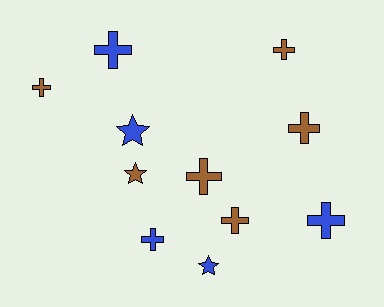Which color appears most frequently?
Brown, with 6 objects.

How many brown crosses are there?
There are 5 brown crosses.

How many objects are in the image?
There are 11 objects.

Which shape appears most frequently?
Cross, with 8 objects.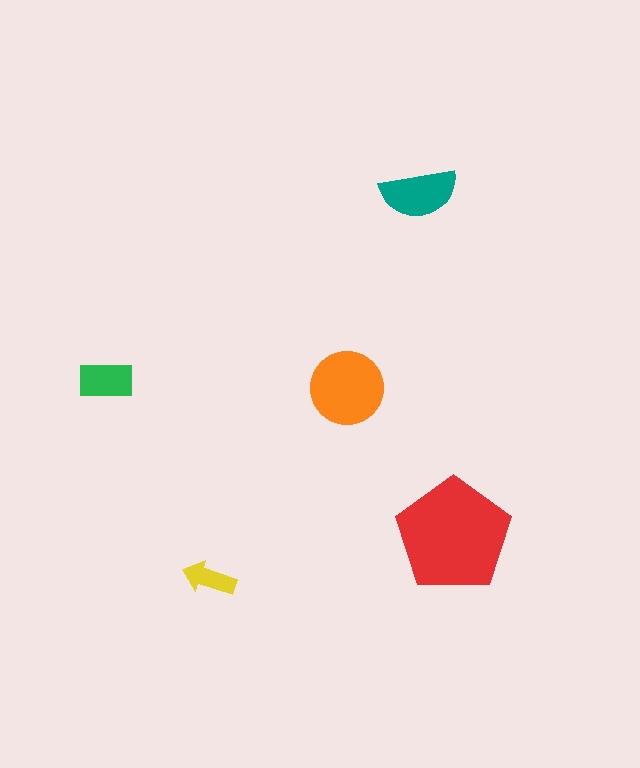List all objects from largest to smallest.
The red pentagon, the orange circle, the teal semicircle, the green rectangle, the yellow arrow.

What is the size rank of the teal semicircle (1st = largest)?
3rd.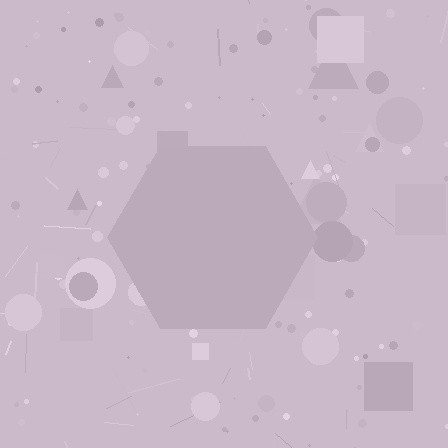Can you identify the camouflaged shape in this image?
The camouflaged shape is a hexagon.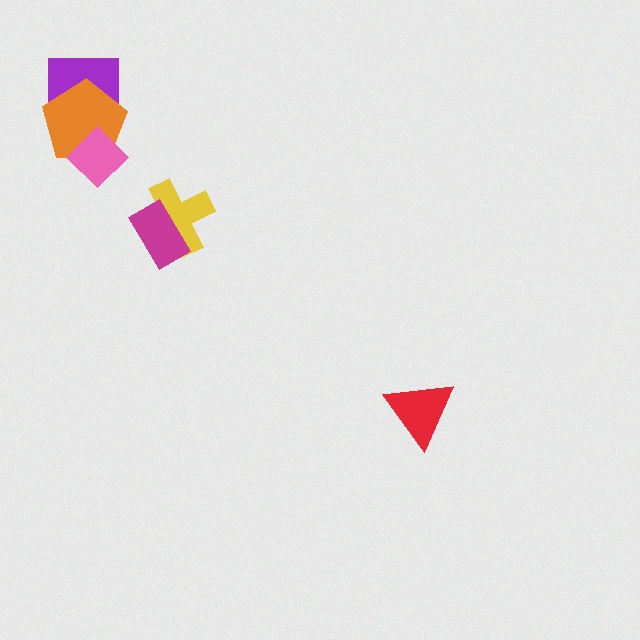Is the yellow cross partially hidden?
Yes, it is partially covered by another shape.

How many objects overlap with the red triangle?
0 objects overlap with the red triangle.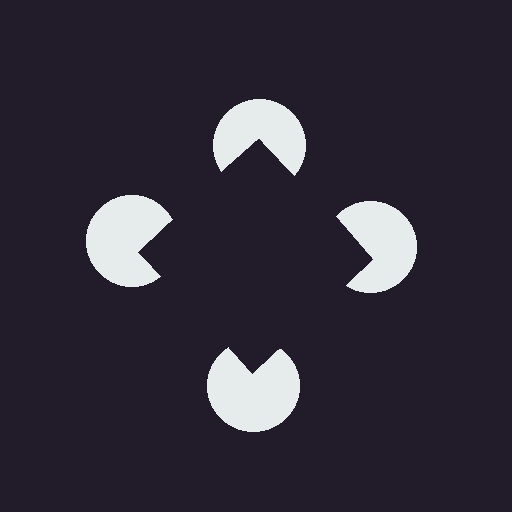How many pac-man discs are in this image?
There are 4 — one at each vertex of the illusory square.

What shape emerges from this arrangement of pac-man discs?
An illusory square — its edges are inferred from the aligned wedge cuts in the pac-man discs, not physically drawn.